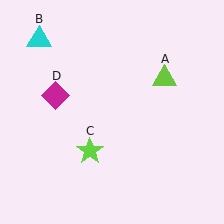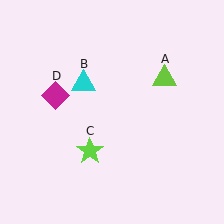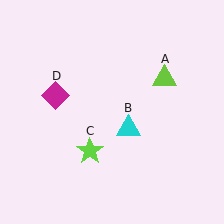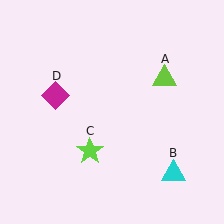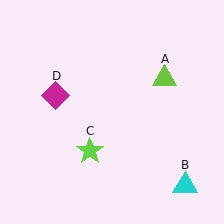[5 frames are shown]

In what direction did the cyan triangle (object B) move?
The cyan triangle (object B) moved down and to the right.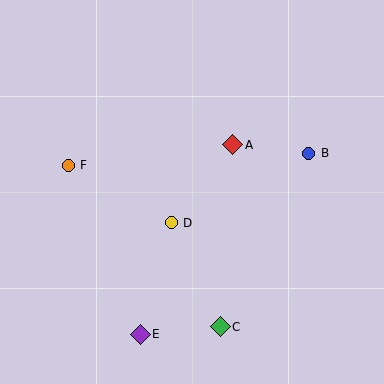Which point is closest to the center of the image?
Point D at (171, 223) is closest to the center.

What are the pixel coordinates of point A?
Point A is at (233, 145).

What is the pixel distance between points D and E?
The distance between D and E is 116 pixels.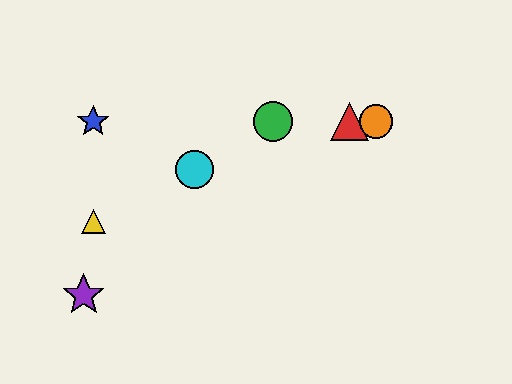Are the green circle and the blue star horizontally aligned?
Yes, both are at y≈121.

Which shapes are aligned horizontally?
The red triangle, the blue star, the green circle, the orange circle are aligned horizontally.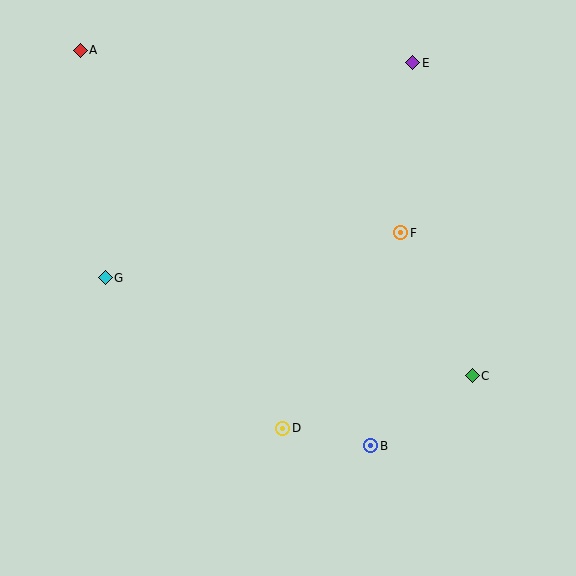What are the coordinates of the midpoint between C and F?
The midpoint between C and F is at (437, 304).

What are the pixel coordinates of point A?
Point A is at (80, 50).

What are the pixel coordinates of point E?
Point E is at (413, 63).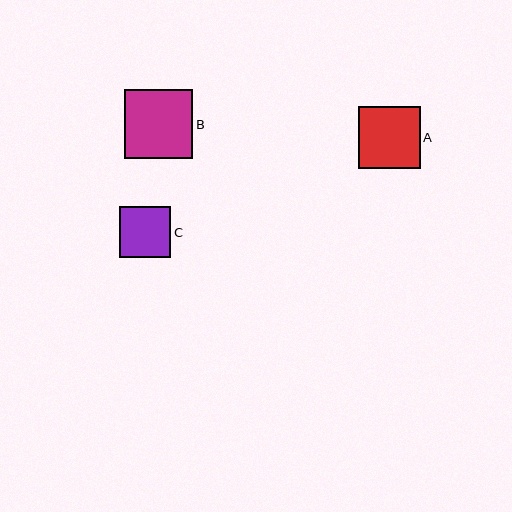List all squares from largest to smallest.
From largest to smallest: B, A, C.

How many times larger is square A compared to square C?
Square A is approximately 1.2 times the size of square C.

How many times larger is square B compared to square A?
Square B is approximately 1.1 times the size of square A.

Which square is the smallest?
Square C is the smallest with a size of approximately 51 pixels.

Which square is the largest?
Square B is the largest with a size of approximately 68 pixels.